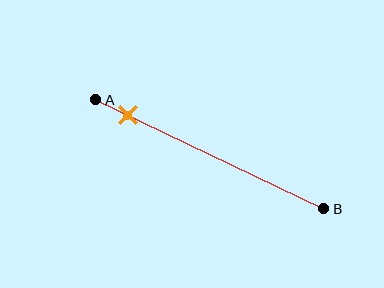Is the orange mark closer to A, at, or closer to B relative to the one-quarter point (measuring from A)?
The orange mark is closer to point A than the one-quarter point of segment AB.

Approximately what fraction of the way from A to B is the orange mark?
The orange mark is approximately 15% of the way from A to B.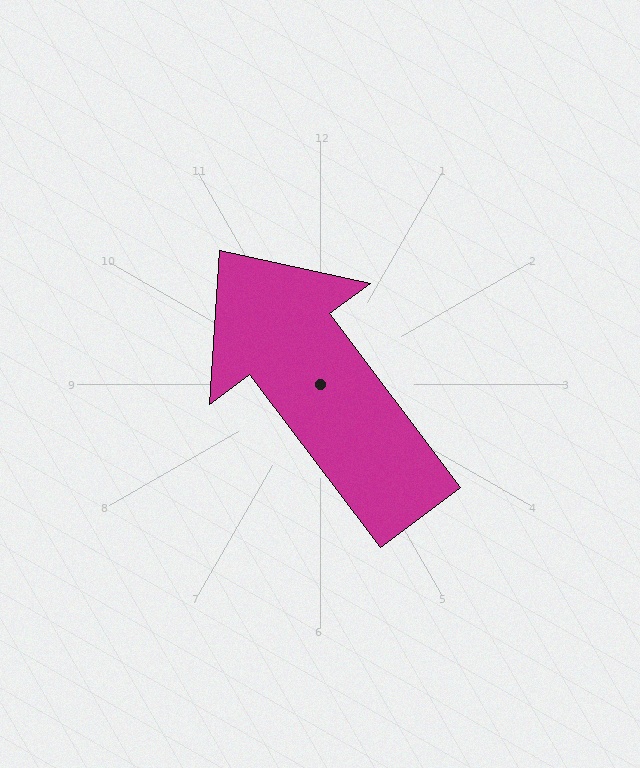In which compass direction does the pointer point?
Northwest.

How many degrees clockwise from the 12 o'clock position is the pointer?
Approximately 323 degrees.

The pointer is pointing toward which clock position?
Roughly 11 o'clock.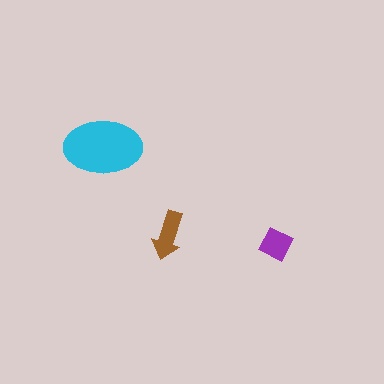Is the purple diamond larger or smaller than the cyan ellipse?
Smaller.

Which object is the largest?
The cyan ellipse.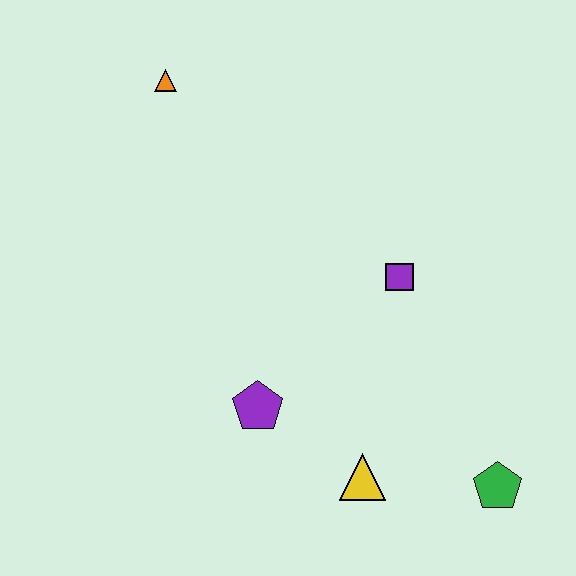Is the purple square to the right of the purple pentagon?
Yes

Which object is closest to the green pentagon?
The yellow triangle is closest to the green pentagon.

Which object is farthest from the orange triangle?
The green pentagon is farthest from the orange triangle.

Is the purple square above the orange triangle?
No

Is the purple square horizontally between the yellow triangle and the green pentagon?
Yes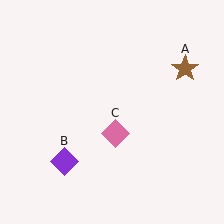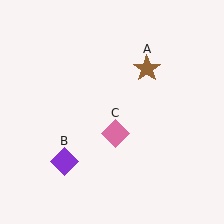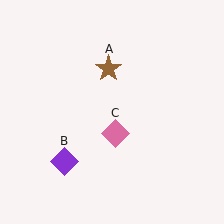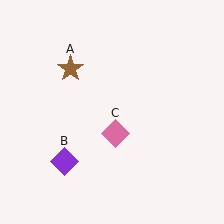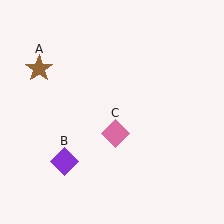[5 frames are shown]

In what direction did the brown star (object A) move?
The brown star (object A) moved left.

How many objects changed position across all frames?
1 object changed position: brown star (object A).